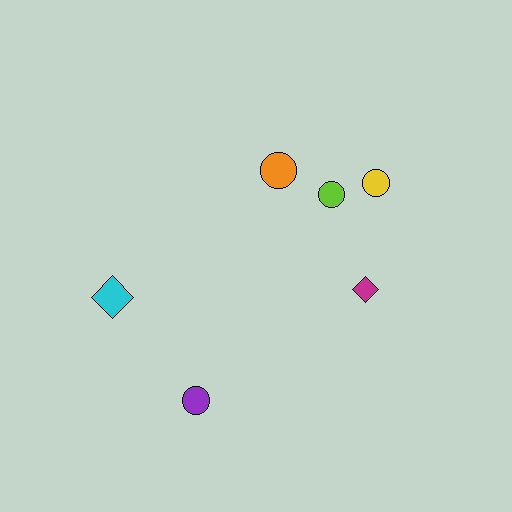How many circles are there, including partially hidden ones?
There are 4 circles.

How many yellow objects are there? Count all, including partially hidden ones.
There is 1 yellow object.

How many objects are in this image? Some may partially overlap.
There are 6 objects.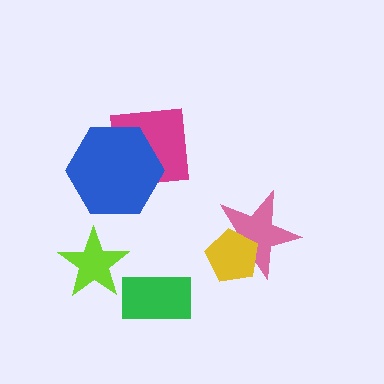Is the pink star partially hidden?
Yes, it is partially covered by another shape.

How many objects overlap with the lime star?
0 objects overlap with the lime star.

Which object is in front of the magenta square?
The blue hexagon is in front of the magenta square.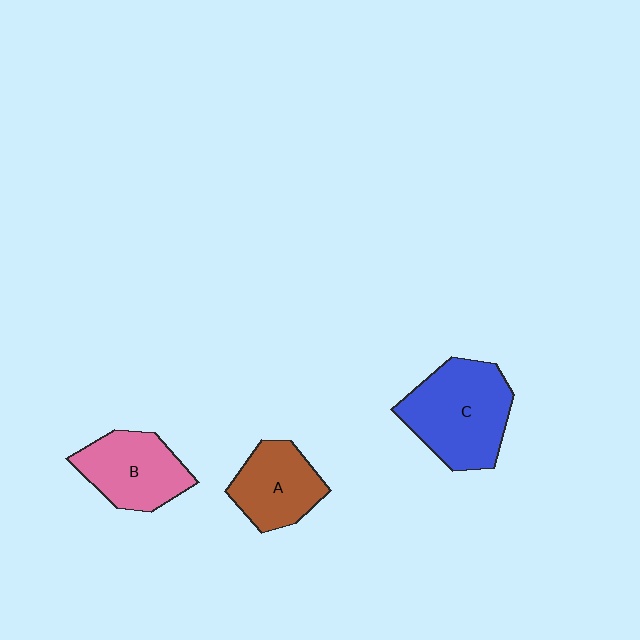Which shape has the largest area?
Shape C (blue).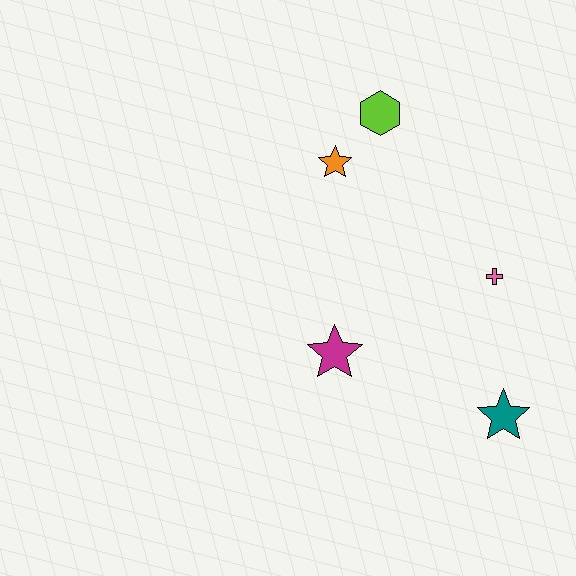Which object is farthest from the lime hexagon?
The teal star is farthest from the lime hexagon.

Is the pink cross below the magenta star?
No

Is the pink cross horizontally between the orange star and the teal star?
Yes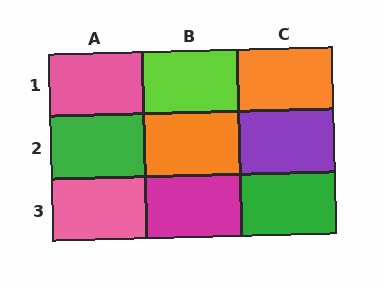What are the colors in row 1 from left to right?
Pink, lime, orange.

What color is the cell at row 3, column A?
Pink.